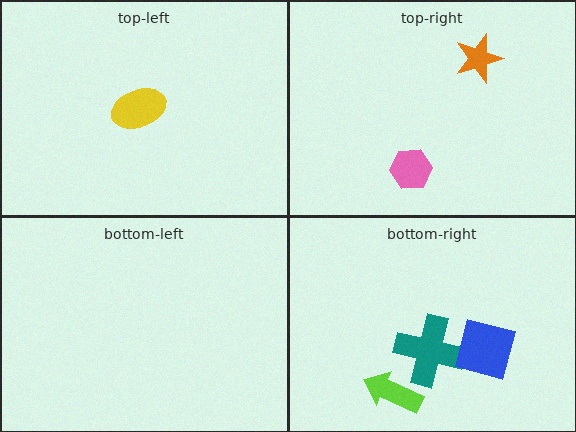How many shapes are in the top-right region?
2.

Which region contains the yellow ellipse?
The top-left region.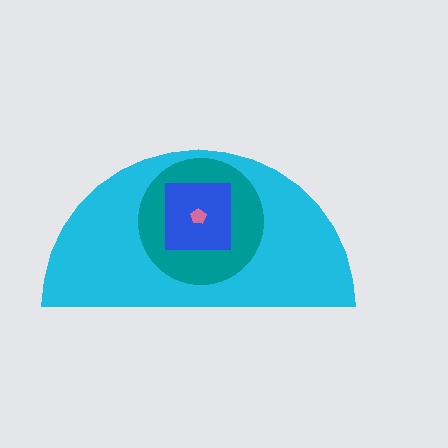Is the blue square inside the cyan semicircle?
Yes.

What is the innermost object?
The pink pentagon.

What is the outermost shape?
The cyan semicircle.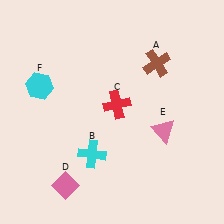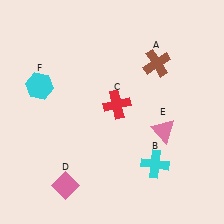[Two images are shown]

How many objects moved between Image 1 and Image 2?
1 object moved between the two images.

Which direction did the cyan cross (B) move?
The cyan cross (B) moved right.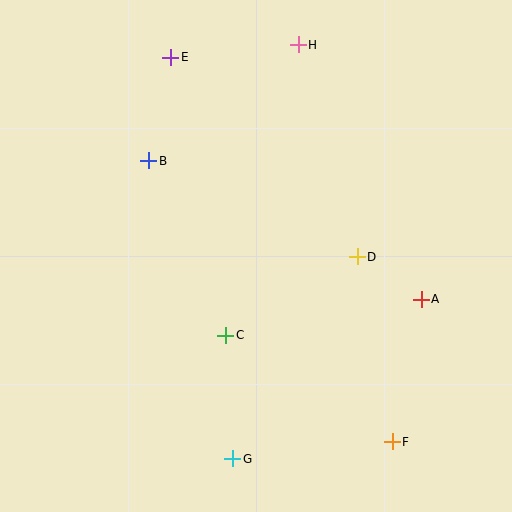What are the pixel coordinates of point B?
Point B is at (149, 161).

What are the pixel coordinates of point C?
Point C is at (226, 335).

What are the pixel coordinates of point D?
Point D is at (357, 257).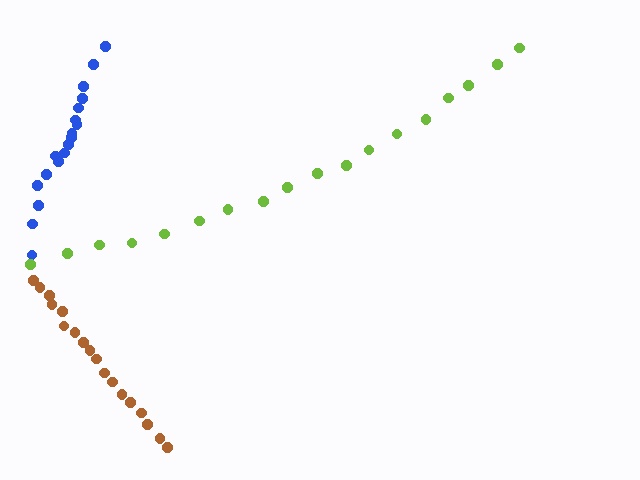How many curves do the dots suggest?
There are 3 distinct paths.